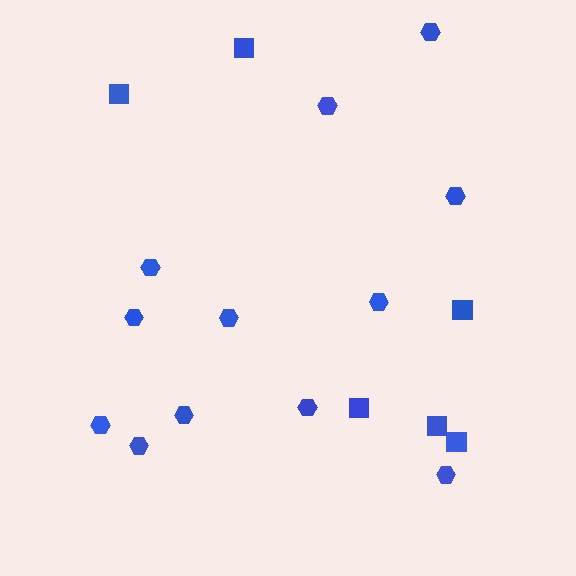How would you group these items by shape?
There are 2 groups: one group of hexagons (12) and one group of squares (6).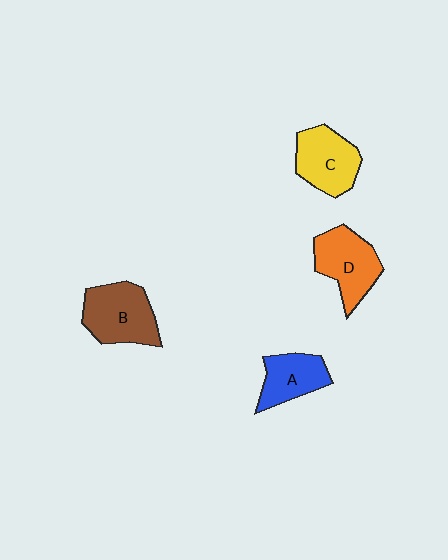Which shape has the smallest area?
Shape A (blue).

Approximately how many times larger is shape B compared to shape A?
Approximately 1.4 times.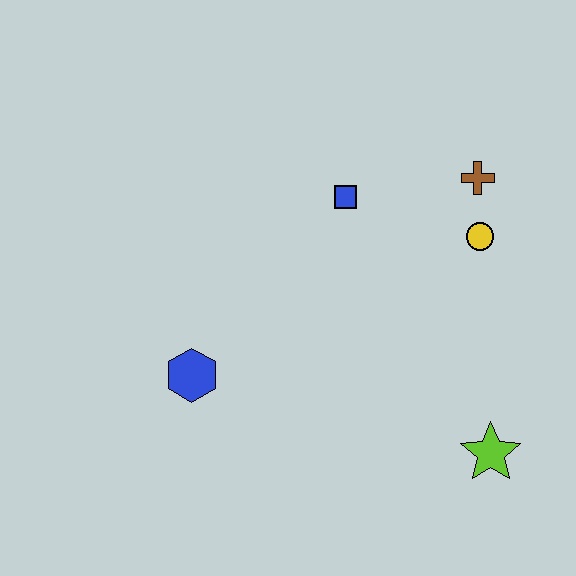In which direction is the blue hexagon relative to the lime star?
The blue hexagon is to the left of the lime star.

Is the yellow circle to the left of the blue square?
No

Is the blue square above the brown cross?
No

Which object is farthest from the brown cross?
The blue hexagon is farthest from the brown cross.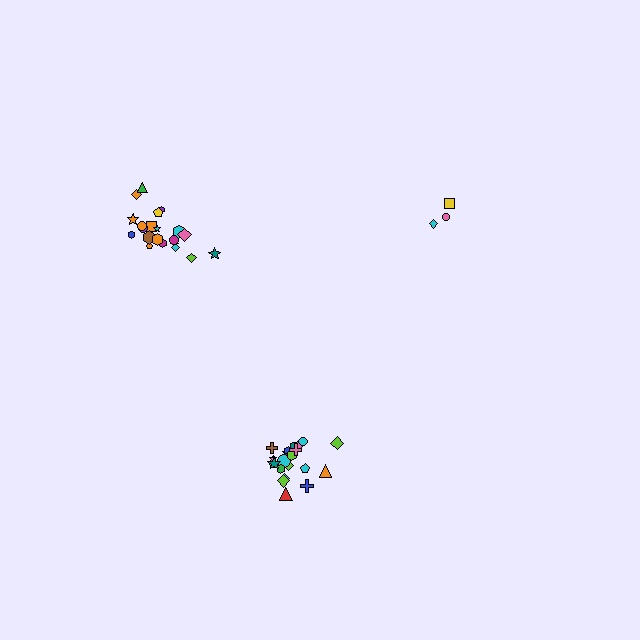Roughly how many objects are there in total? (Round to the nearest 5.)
Roughly 45 objects in total.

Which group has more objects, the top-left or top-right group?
The top-left group.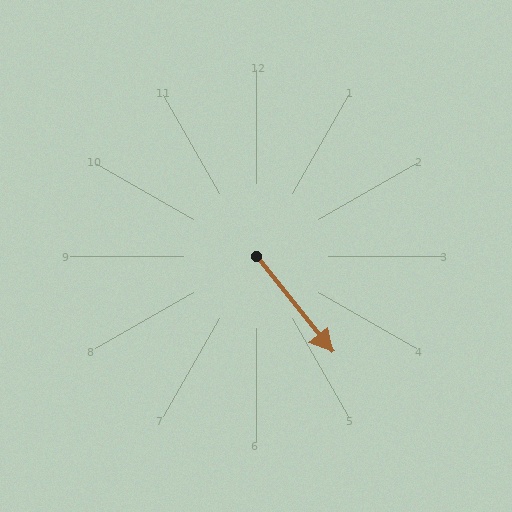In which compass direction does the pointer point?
Southeast.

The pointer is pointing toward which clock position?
Roughly 5 o'clock.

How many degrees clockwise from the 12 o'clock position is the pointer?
Approximately 142 degrees.